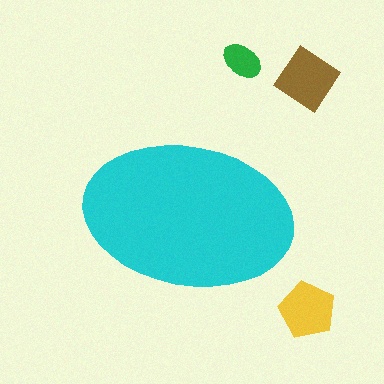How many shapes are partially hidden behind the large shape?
0 shapes are partially hidden.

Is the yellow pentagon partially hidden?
No, the yellow pentagon is fully visible.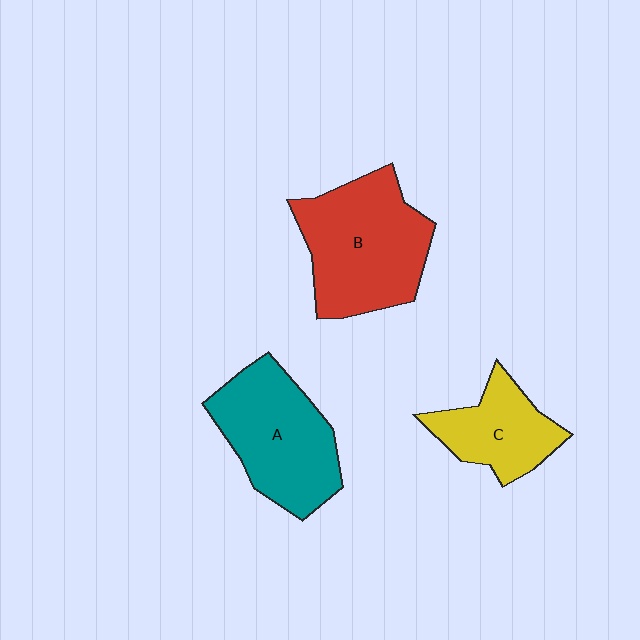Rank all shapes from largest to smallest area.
From largest to smallest: B (red), A (teal), C (yellow).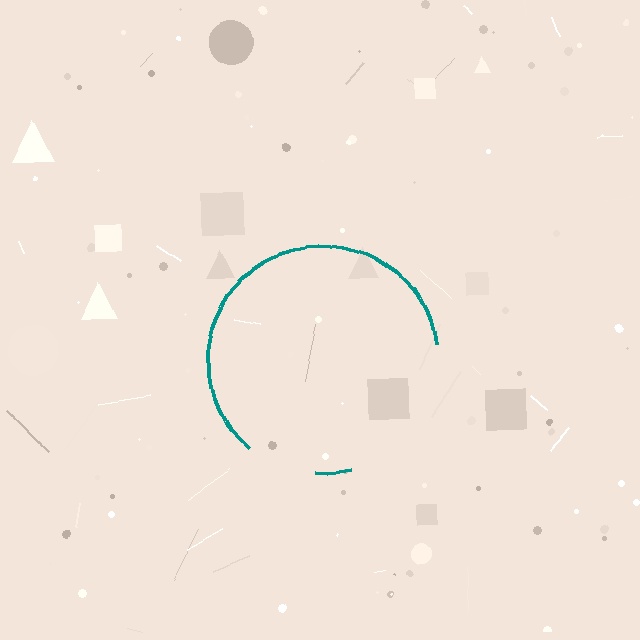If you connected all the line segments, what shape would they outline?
They would outline a circle.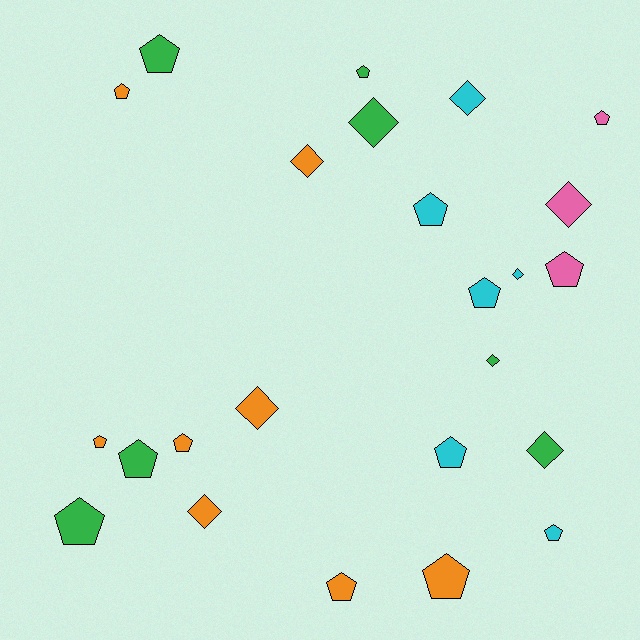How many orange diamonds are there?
There are 3 orange diamonds.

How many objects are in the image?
There are 24 objects.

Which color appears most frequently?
Orange, with 8 objects.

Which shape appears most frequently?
Pentagon, with 15 objects.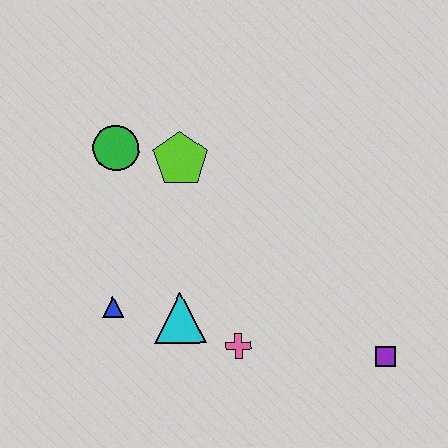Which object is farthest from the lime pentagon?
The purple square is farthest from the lime pentagon.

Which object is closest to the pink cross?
The cyan triangle is closest to the pink cross.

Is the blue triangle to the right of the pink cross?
No